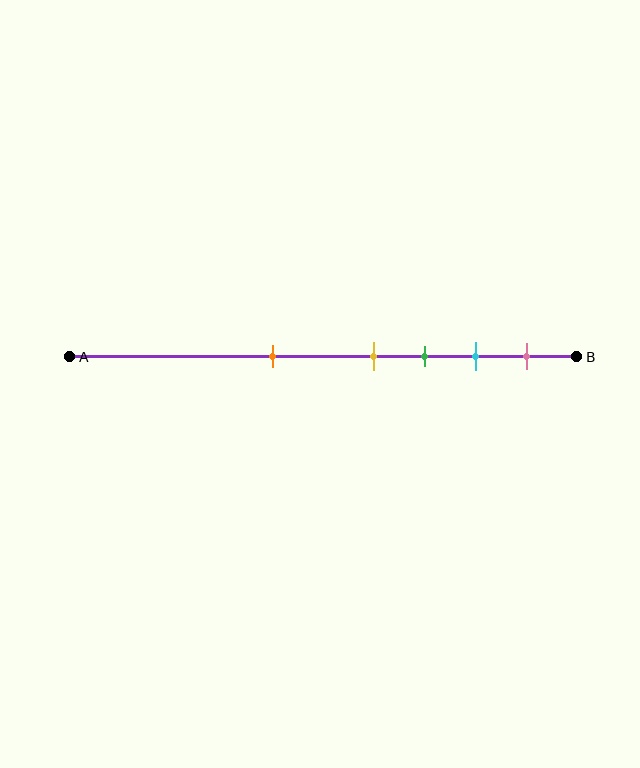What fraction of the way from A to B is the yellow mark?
The yellow mark is approximately 60% (0.6) of the way from A to B.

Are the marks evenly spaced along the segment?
No, the marks are not evenly spaced.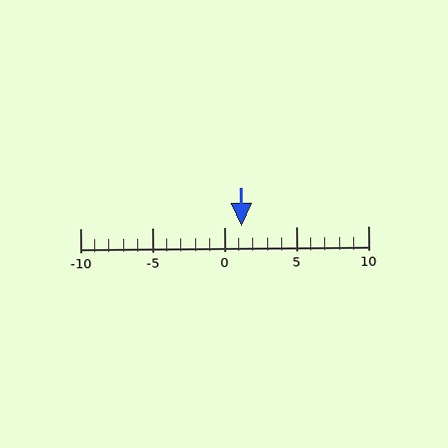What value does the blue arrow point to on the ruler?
The blue arrow points to approximately 1.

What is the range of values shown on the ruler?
The ruler shows values from -10 to 10.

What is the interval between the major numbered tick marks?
The major tick marks are spaced 5 units apart.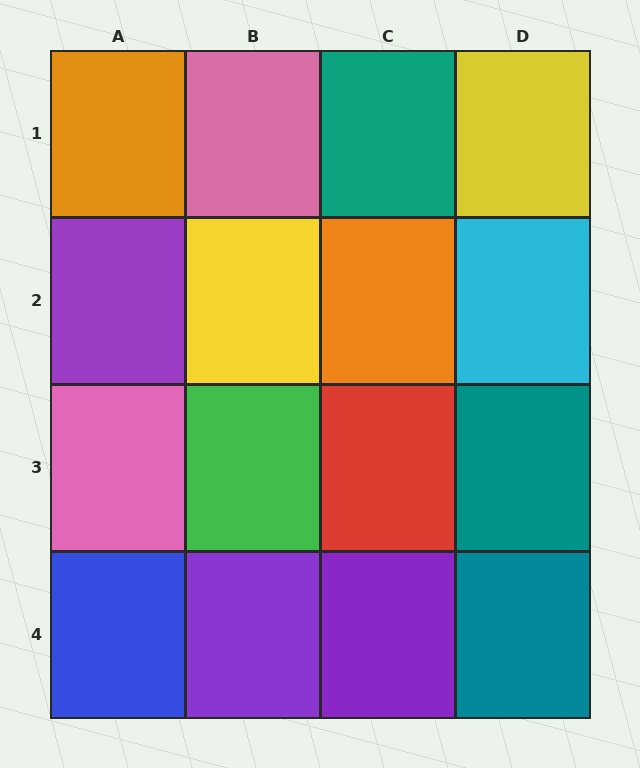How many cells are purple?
3 cells are purple.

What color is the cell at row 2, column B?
Yellow.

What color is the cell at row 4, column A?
Blue.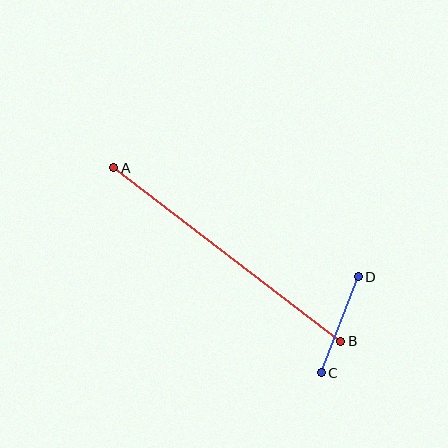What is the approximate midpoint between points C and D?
The midpoint is at approximately (340, 325) pixels.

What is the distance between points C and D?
The distance is approximately 103 pixels.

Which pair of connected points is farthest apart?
Points A and B are farthest apart.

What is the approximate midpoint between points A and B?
The midpoint is at approximately (227, 255) pixels.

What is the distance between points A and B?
The distance is approximately 286 pixels.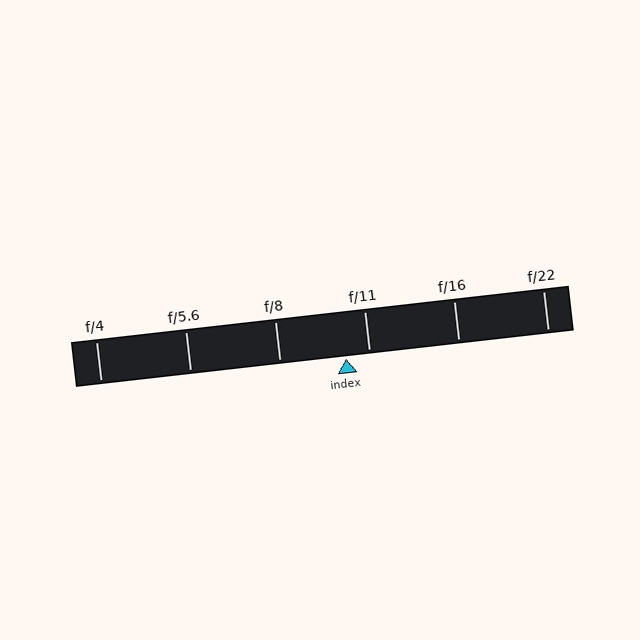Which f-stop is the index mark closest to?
The index mark is closest to f/11.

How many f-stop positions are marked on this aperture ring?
There are 6 f-stop positions marked.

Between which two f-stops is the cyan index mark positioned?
The index mark is between f/8 and f/11.